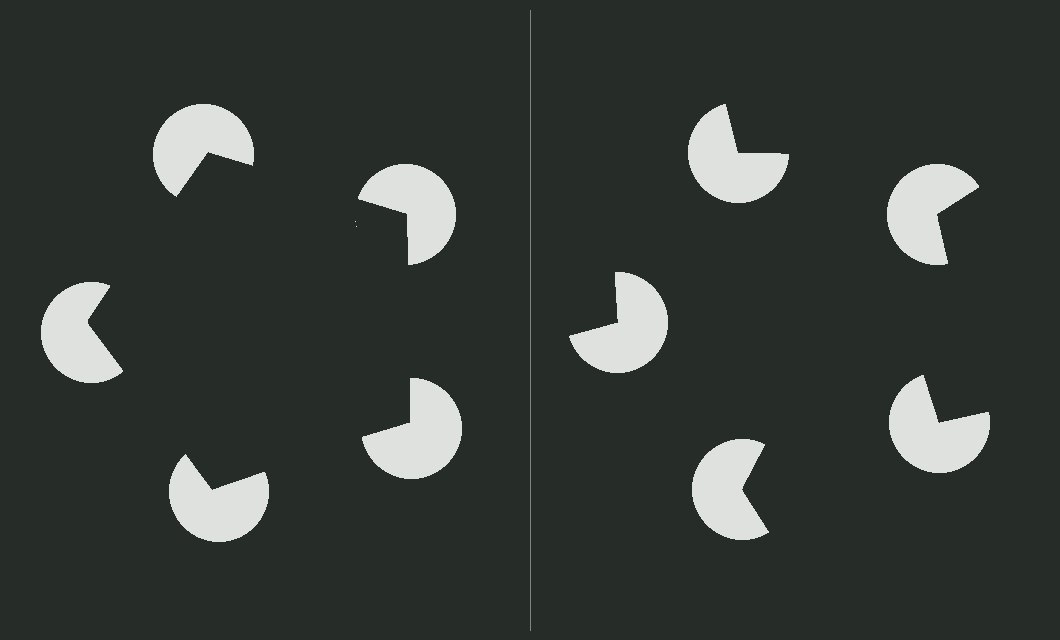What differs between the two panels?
The pac-man discs are positioned identically on both sides; only the wedge orientations differ. On the left they align to a pentagon; on the right they are misaligned.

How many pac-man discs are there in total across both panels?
10 — 5 on each side.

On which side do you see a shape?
An illusory pentagon appears on the left side. On the right side the wedge cuts are rotated, so no coherent shape forms.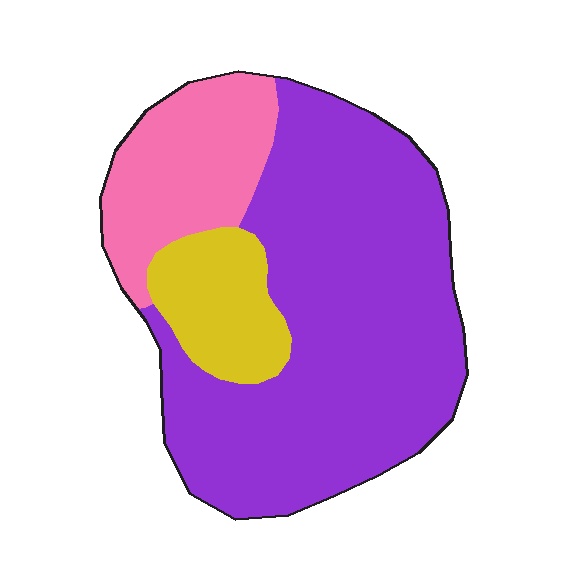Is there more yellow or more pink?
Pink.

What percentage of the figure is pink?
Pink covers around 20% of the figure.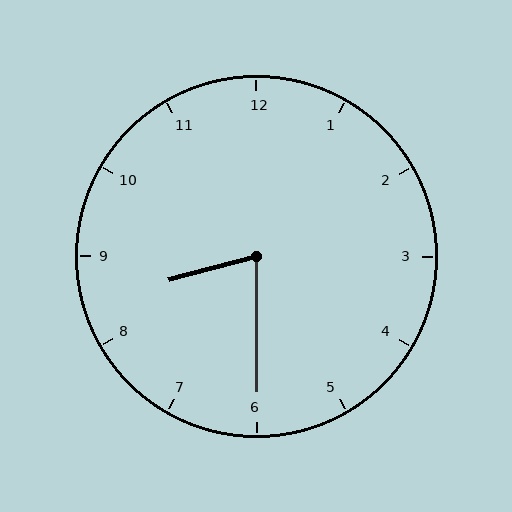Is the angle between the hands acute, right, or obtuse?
It is acute.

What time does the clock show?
8:30.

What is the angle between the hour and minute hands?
Approximately 75 degrees.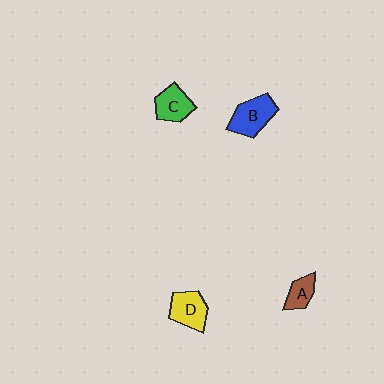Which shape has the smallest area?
Shape A (brown).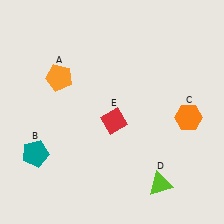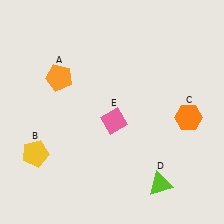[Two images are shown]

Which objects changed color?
B changed from teal to yellow. E changed from red to pink.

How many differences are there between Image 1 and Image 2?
There are 2 differences between the two images.